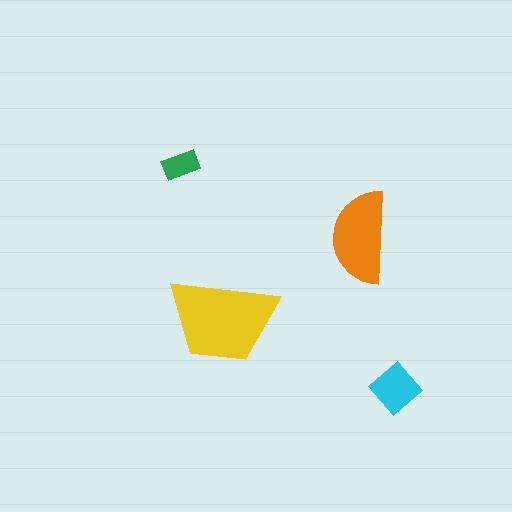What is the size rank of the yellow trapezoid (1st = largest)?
1st.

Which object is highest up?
The green rectangle is topmost.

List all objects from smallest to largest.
The green rectangle, the cyan diamond, the orange semicircle, the yellow trapezoid.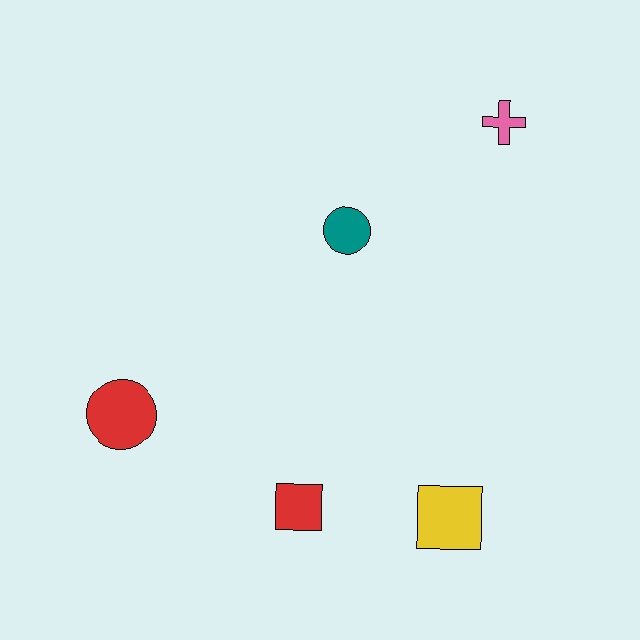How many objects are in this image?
There are 5 objects.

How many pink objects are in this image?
There is 1 pink object.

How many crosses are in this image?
There is 1 cross.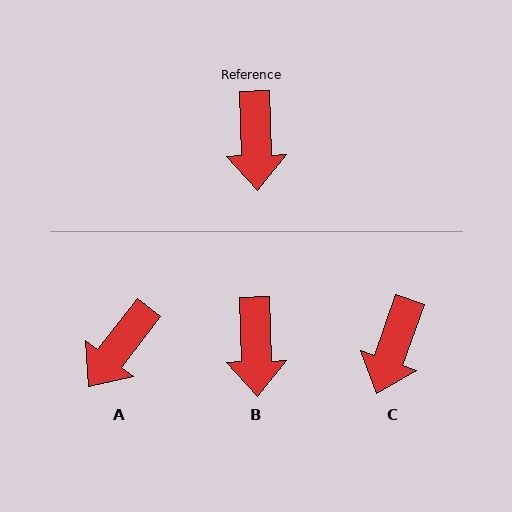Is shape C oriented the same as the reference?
No, it is off by about 21 degrees.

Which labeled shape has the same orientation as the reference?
B.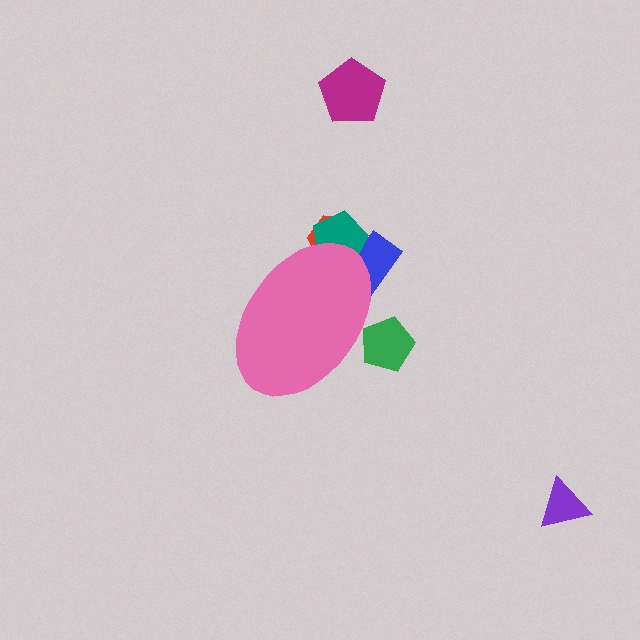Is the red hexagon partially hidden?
Yes, the red hexagon is partially hidden behind the pink ellipse.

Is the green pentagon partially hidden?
Yes, the green pentagon is partially hidden behind the pink ellipse.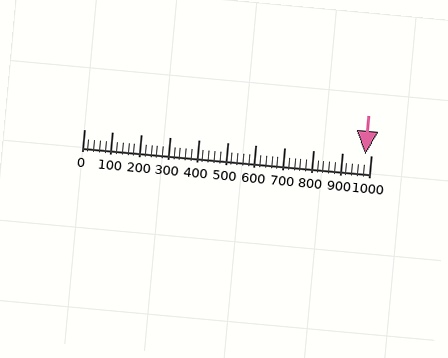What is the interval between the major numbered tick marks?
The major tick marks are spaced 100 units apart.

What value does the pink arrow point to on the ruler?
The pink arrow points to approximately 980.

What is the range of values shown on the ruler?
The ruler shows values from 0 to 1000.